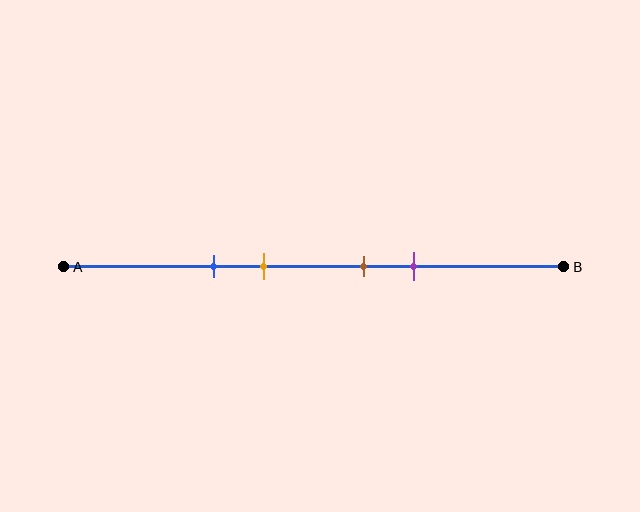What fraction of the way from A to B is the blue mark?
The blue mark is approximately 30% (0.3) of the way from A to B.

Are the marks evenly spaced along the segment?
No, the marks are not evenly spaced.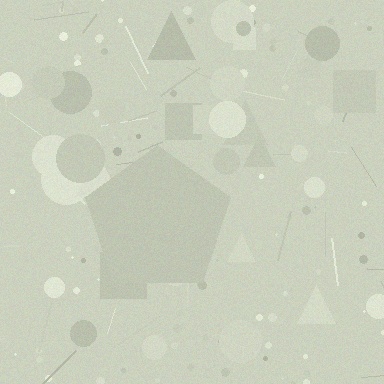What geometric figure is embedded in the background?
A pentagon is embedded in the background.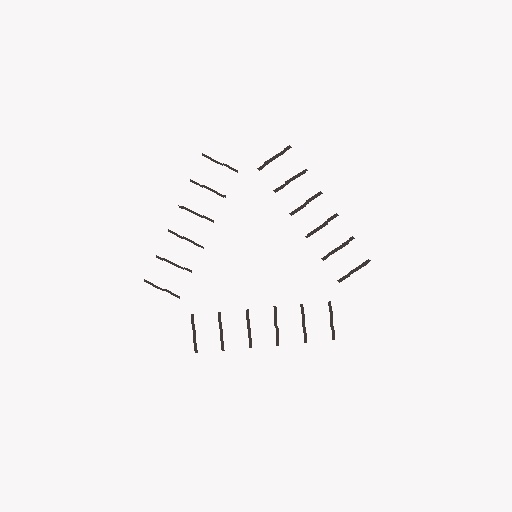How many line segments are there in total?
18 — 6 along each of the 3 edges.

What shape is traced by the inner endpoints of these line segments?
An illusory triangle — the line segments terminate on its edges but no continuous stroke is drawn.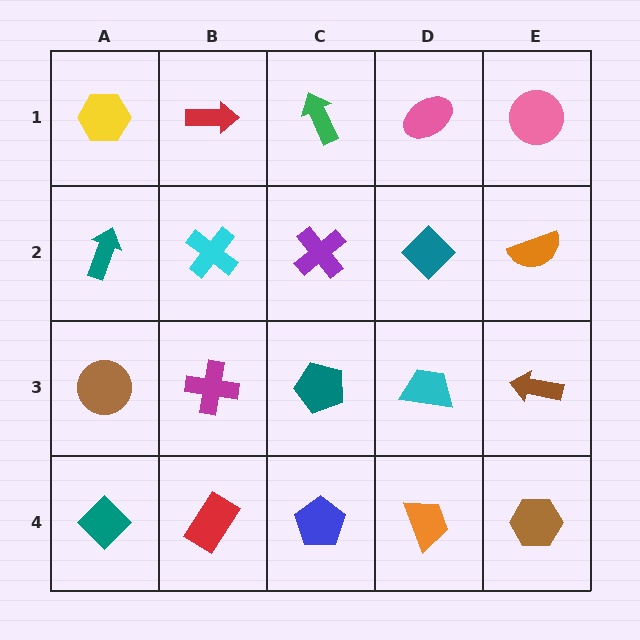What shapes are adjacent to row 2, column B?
A red arrow (row 1, column B), a magenta cross (row 3, column B), a teal arrow (row 2, column A), a purple cross (row 2, column C).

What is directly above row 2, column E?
A pink circle.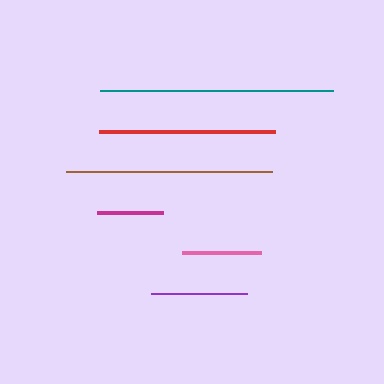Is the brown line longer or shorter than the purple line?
The brown line is longer than the purple line.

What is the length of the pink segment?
The pink segment is approximately 79 pixels long.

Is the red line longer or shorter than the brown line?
The brown line is longer than the red line.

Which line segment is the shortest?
The magenta line is the shortest at approximately 66 pixels.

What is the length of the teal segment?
The teal segment is approximately 233 pixels long.